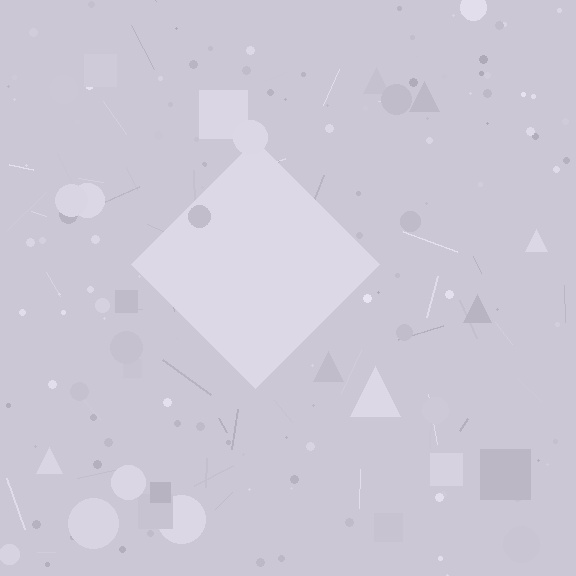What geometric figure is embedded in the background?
A diamond is embedded in the background.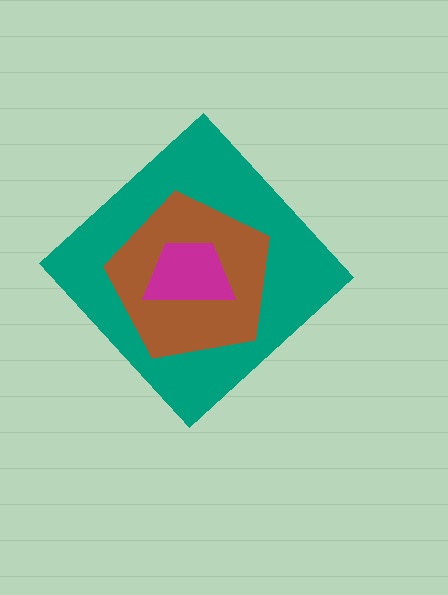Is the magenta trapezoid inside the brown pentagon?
Yes.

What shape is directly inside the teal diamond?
The brown pentagon.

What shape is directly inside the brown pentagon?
The magenta trapezoid.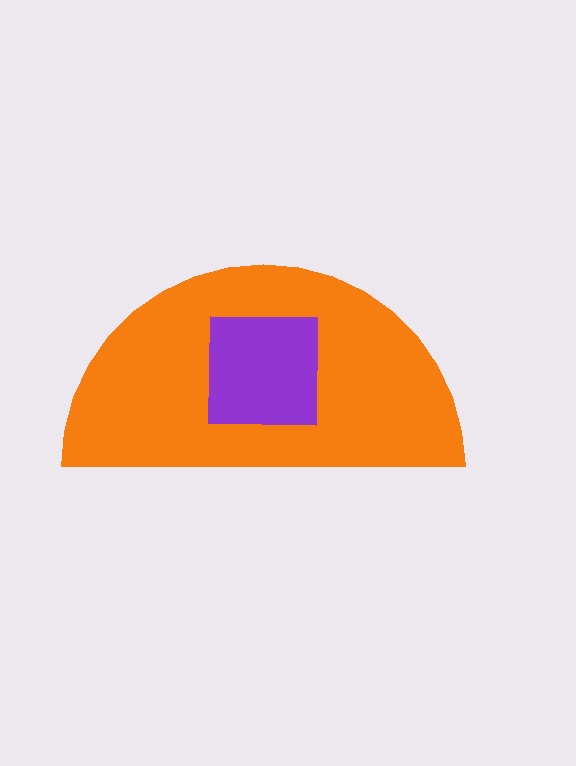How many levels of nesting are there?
2.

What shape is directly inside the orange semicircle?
The purple square.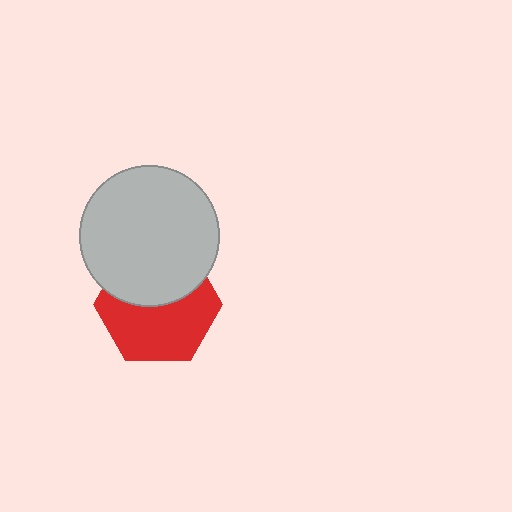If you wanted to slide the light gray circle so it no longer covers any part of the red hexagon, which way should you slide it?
Slide it up — that is the most direct way to separate the two shapes.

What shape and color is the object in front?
The object in front is a light gray circle.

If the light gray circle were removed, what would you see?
You would see the complete red hexagon.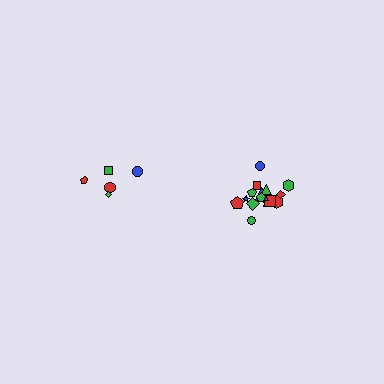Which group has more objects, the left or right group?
The right group.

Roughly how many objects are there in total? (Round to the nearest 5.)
Roughly 20 objects in total.